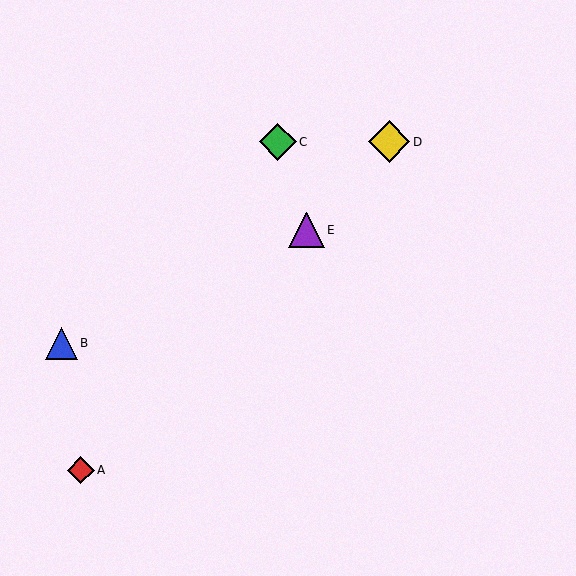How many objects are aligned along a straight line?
3 objects (A, D, E) are aligned along a straight line.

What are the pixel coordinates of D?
Object D is at (389, 142).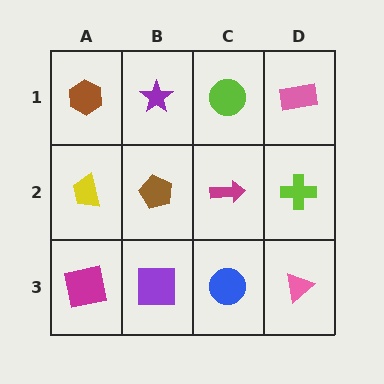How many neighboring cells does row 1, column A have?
2.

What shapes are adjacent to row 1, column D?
A lime cross (row 2, column D), a lime circle (row 1, column C).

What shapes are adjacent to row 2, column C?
A lime circle (row 1, column C), a blue circle (row 3, column C), a brown pentagon (row 2, column B), a lime cross (row 2, column D).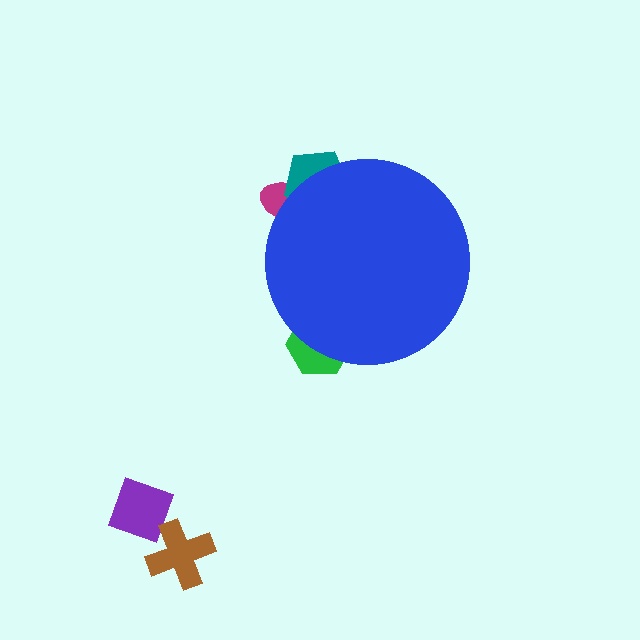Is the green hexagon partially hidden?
Yes, the green hexagon is partially hidden behind the blue circle.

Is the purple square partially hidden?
No, the purple square is fully visible.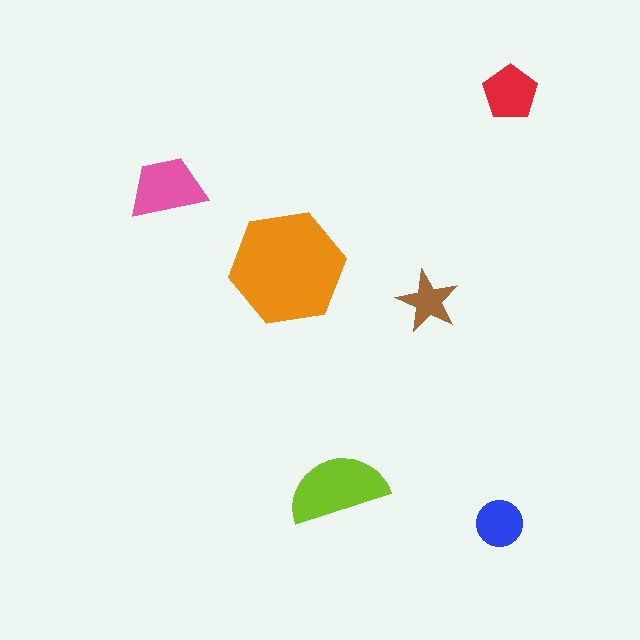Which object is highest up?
The red pentagon is topmost.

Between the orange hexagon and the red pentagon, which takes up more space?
The orange hexagon.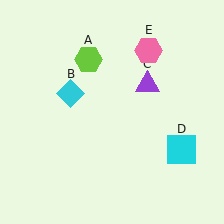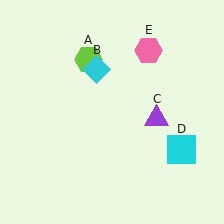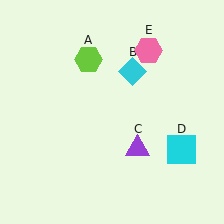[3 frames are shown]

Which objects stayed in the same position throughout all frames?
Lime hexagon (object A) and cyan square (object D) and pink hexagon (object E) remained stationary.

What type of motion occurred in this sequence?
The cyan diamond (object B), purple triangle (object C) rotated clockwise around the center of the scene.